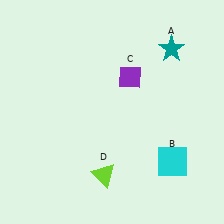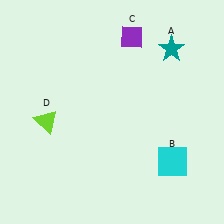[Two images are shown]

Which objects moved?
The objects that moved are: the purple diamond (C), the lime triangle (D).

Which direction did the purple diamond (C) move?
The purple diamond (C) moved up.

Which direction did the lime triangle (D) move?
The lime triangle (D) moved left.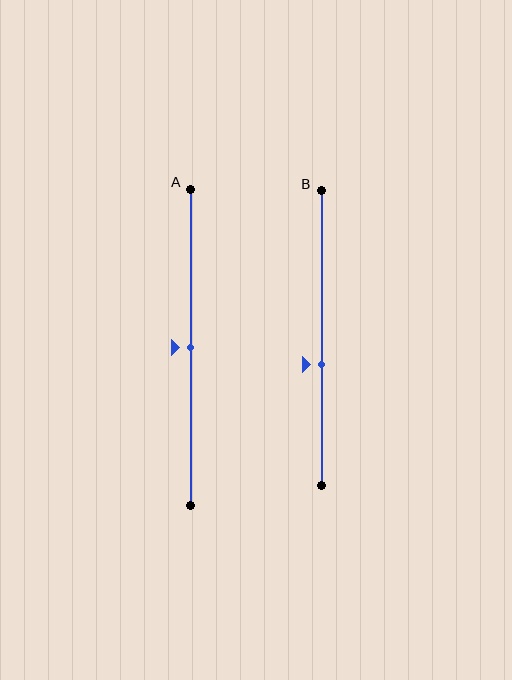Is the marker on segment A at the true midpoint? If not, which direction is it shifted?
Yes, the marker on segment A is at the true midpoint.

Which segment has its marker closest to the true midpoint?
Segment A has its marker closest to the true midpoint.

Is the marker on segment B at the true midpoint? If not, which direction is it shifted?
No, the marker on segment B is shifted downward by about 9% of the segment length.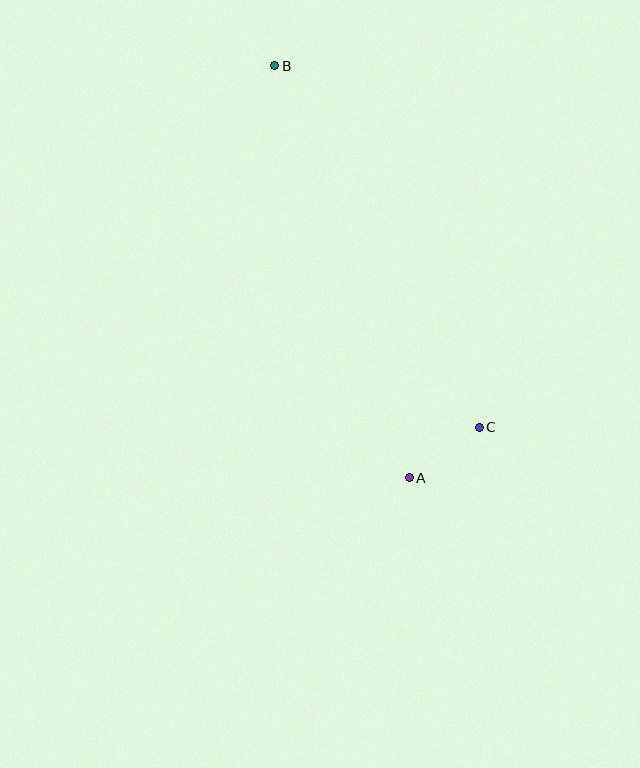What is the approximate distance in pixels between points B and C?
The distance between B and C is approximately 415 pixels.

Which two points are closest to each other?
Points A and C are closest to each other.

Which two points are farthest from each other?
Points A and B are farthest from each other.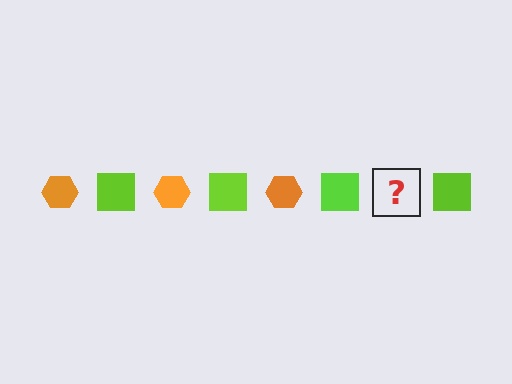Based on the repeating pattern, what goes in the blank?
The blank should be an orange hexagon.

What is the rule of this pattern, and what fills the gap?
The rule is that the pattern alternates between orange hexagon and lime square. The gap should be filled with an orange hexagon.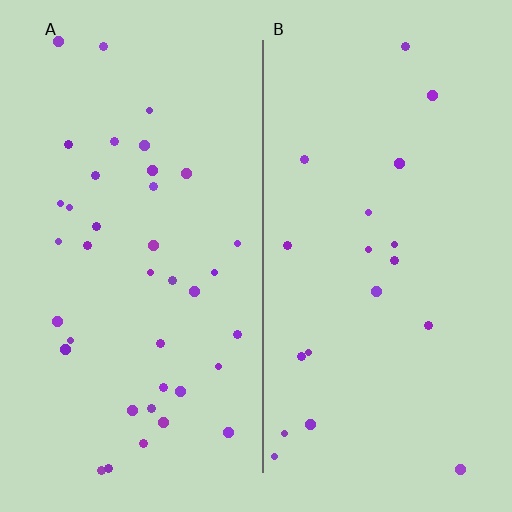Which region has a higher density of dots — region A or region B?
A (the left).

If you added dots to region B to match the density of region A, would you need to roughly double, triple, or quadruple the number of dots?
Approximately double.